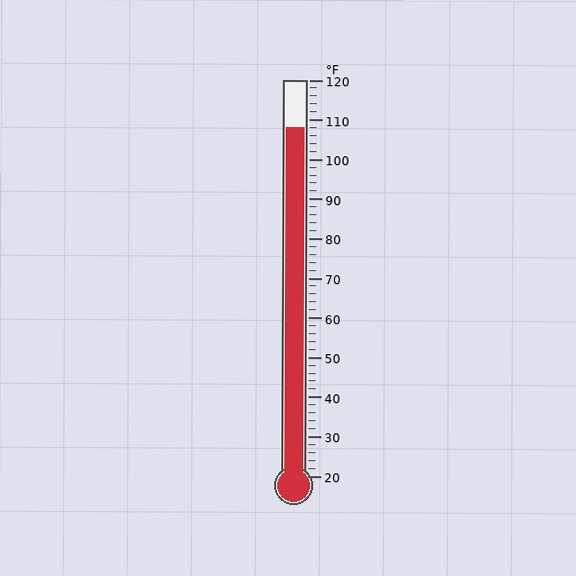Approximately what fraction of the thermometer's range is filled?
The thermometer is filled to approximately 90% of its range.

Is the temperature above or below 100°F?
The temperature is above 100°F.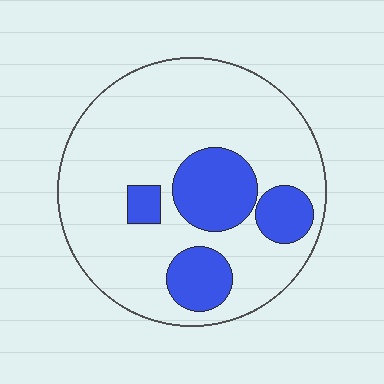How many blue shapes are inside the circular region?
4.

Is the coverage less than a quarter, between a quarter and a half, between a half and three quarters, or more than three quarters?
Less than a quarter.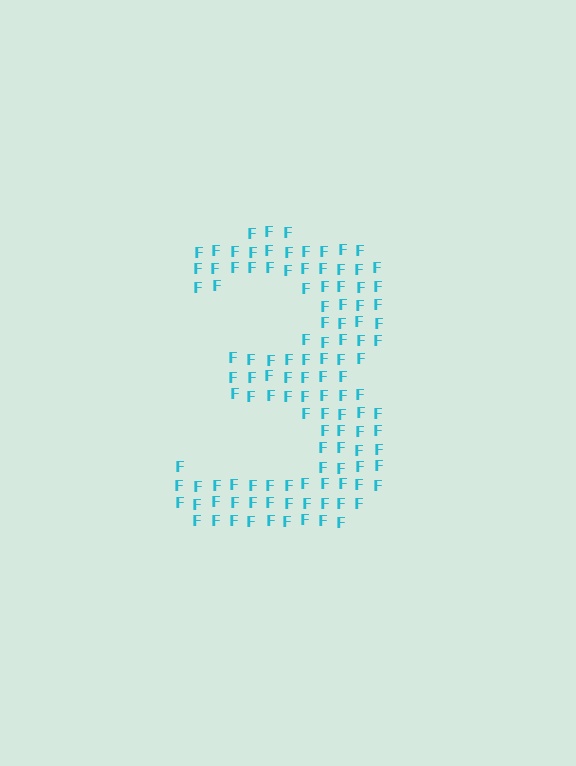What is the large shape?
The large shape is the digit 3.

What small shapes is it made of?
It is made of small letter F's.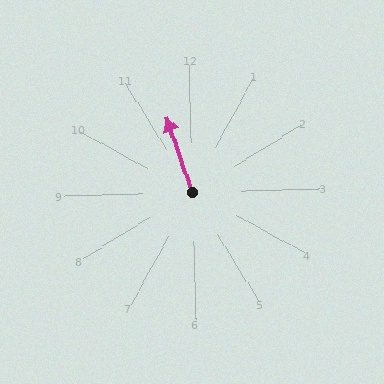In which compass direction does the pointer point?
North.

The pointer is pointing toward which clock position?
Roughly 11 o'clock.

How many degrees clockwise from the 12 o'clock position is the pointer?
Approximately 343 degrees.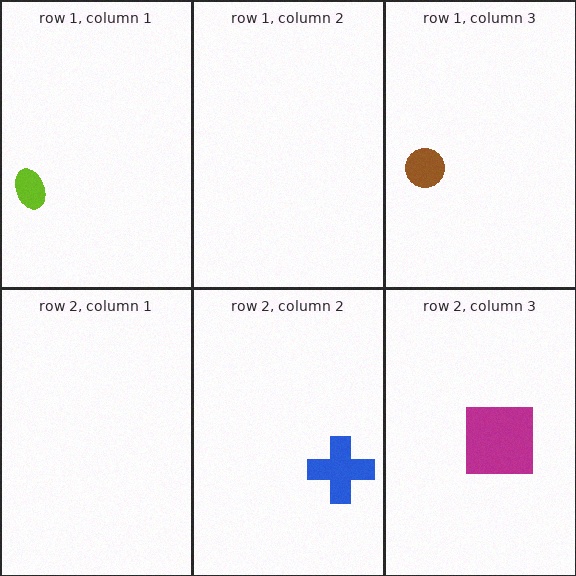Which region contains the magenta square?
The row 2, column 3 region.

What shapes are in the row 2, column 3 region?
The magenta square.